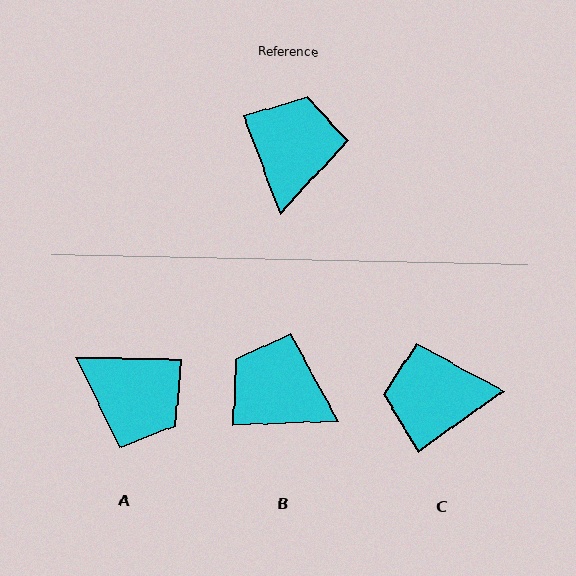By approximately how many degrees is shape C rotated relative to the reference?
Approximately 105 degrees counter-clockwise.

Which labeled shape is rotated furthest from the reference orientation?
A, about 112 degrees away.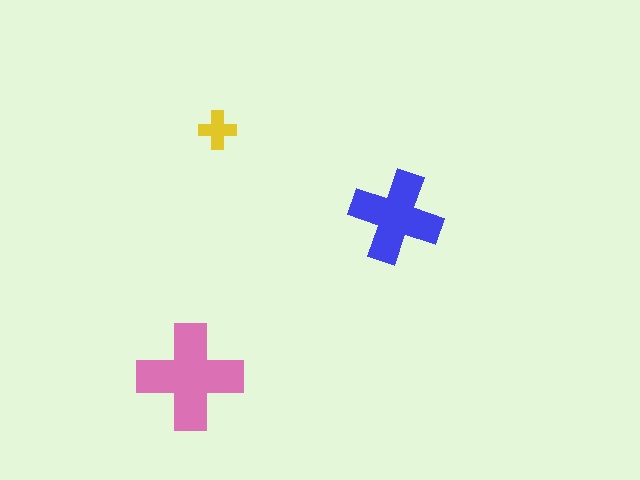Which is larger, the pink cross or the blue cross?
The pink one.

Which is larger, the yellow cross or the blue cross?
The blue one.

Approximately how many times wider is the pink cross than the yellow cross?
About 3 times wider.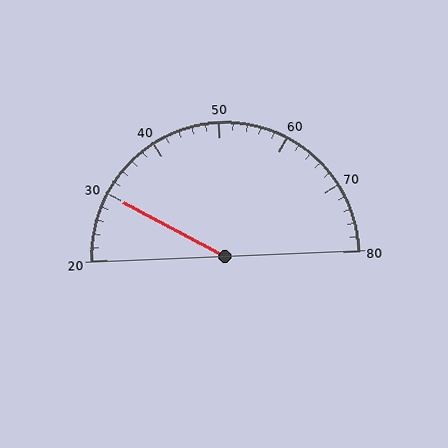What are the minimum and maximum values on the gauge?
The gauge ranges from 20 to 80.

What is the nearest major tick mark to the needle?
The nearest major tick mark is 30.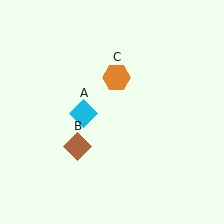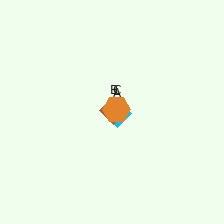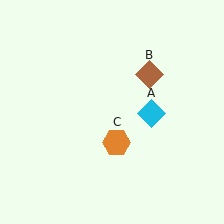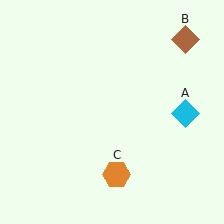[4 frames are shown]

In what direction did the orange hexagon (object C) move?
The orange hexagon (object C) moved down.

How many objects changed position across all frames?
3 objects changed position: cyan diamond (object A), brown diamond (object B), orange hexagon (object C).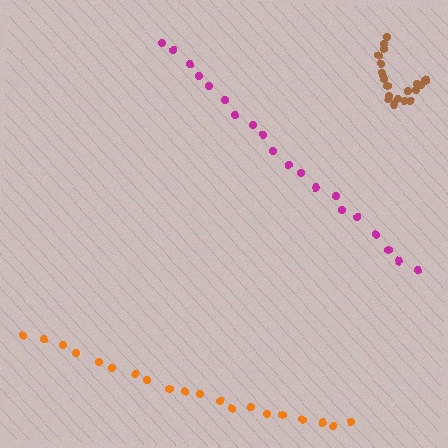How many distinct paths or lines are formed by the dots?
There are 3 distinct paths.